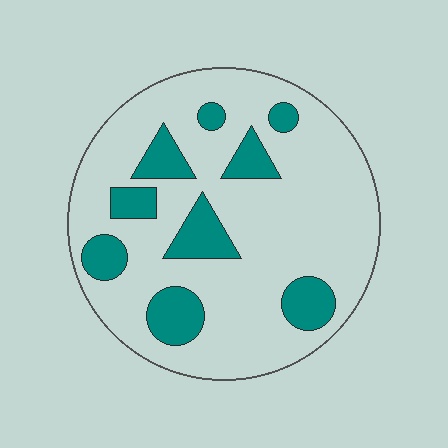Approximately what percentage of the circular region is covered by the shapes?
Approximately 20%.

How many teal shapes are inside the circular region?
9.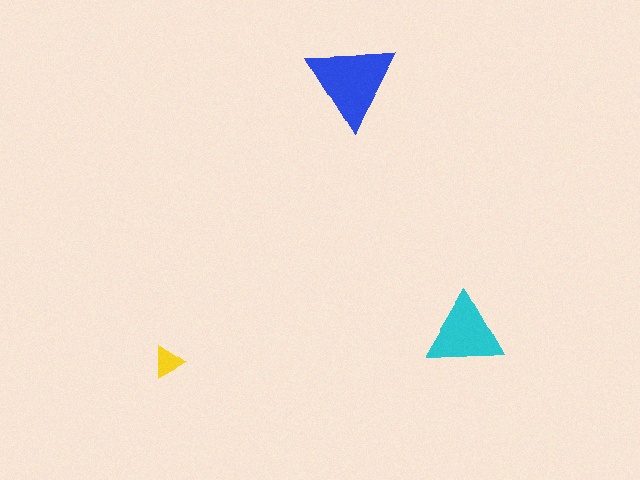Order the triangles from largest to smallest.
the blue one, the cyan one, the yellow one.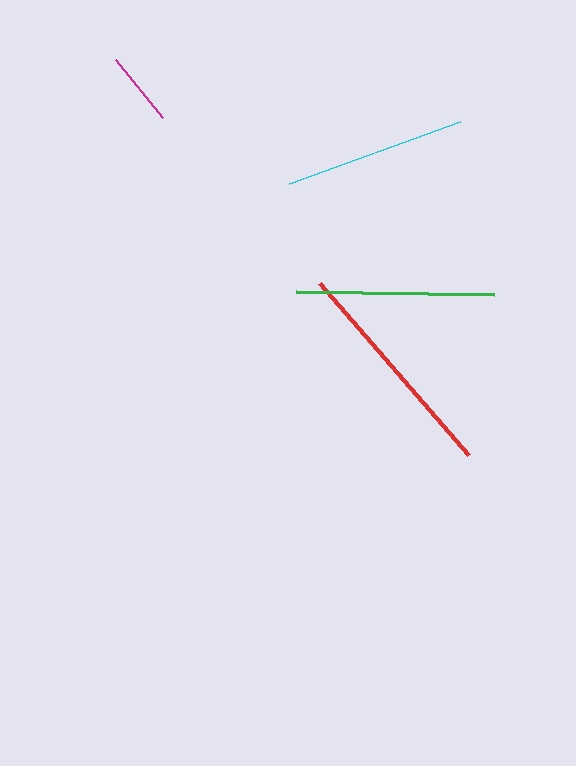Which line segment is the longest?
The red line is the longest at approximately 228 pixels.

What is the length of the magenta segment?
The magenta segment is approximately 75 pixels long.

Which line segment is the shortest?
The magenta line is the shortest at approximately 75 pixels.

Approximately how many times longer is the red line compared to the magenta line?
The red line is approximately 3.1 times the length of the magenta line.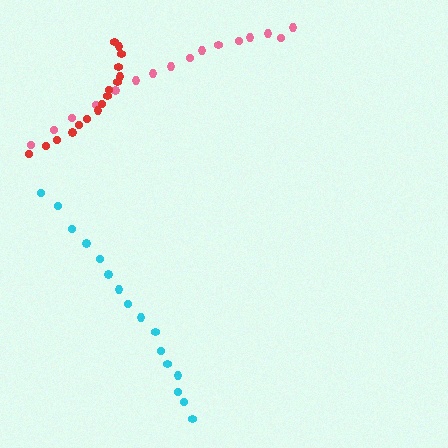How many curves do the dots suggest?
There are 3 distinct paths.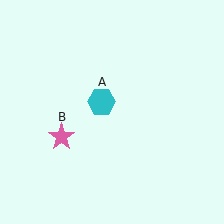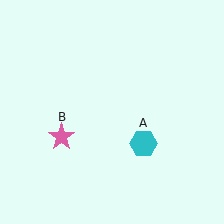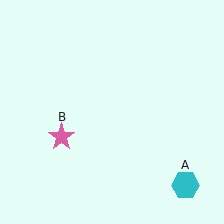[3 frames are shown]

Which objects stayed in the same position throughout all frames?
Pink star (object B) remained stationary.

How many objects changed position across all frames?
1 object changed position: cyan hexagon (object A).